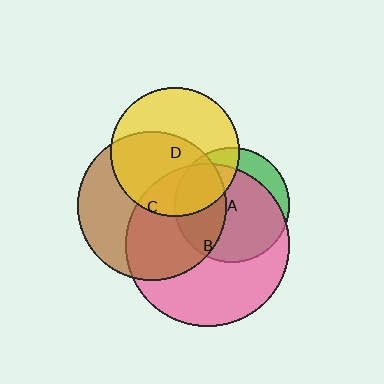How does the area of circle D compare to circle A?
Approximately 1.2 times.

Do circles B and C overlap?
Yes.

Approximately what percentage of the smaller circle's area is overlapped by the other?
Approximately 50%.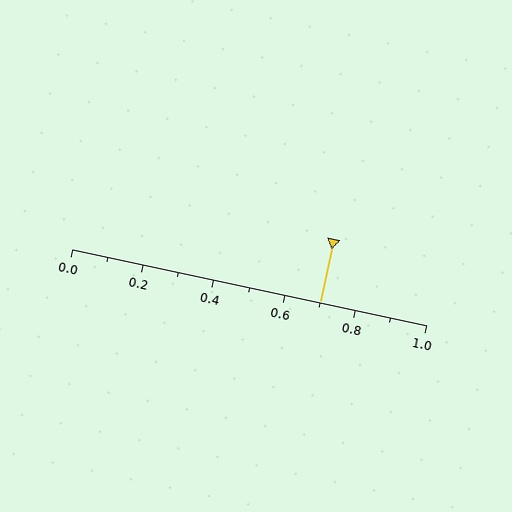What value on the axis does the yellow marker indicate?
The marker indicates approximately 0.7.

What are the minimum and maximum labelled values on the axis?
The axis runs from 0.0 to 1.0.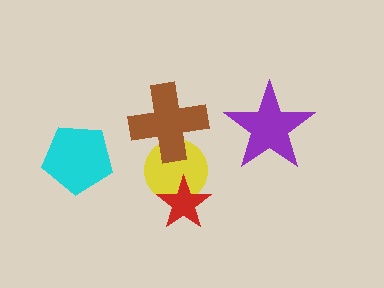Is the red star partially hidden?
No, no other shape covers it.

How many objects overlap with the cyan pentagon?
0 objects overlap with the cyan pentagon.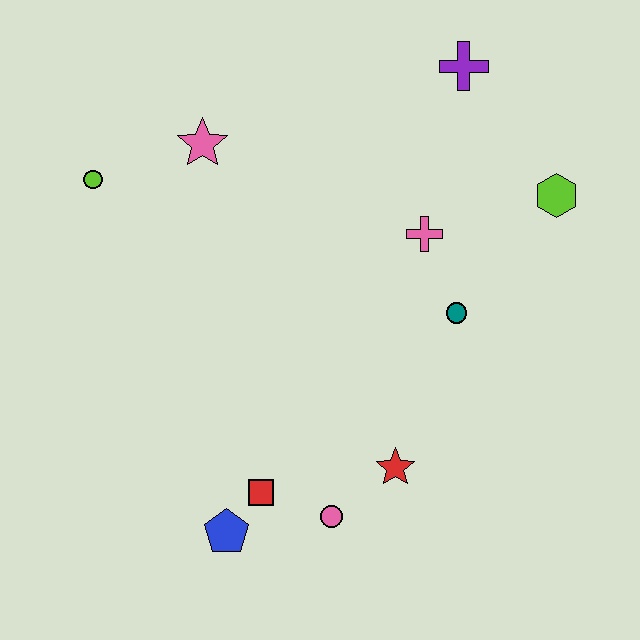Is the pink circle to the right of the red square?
Yes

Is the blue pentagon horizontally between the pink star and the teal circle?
Yes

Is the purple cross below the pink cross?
No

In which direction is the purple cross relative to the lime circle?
The purple cross is to the right of the lime circle.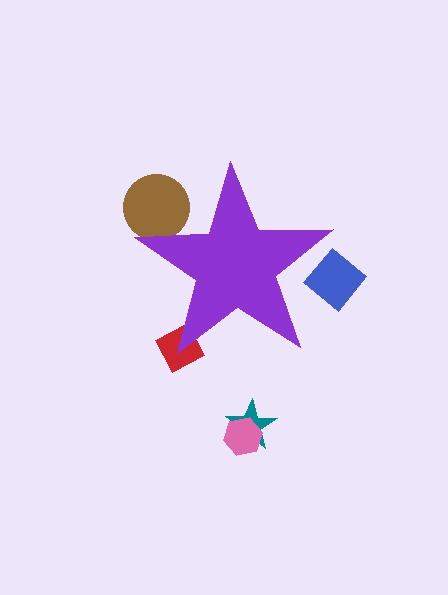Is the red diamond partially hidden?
Yes, the red diamond is partially hidden behind the purple star.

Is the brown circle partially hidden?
Yes, the brown circle is partially hidden behind the purple star.